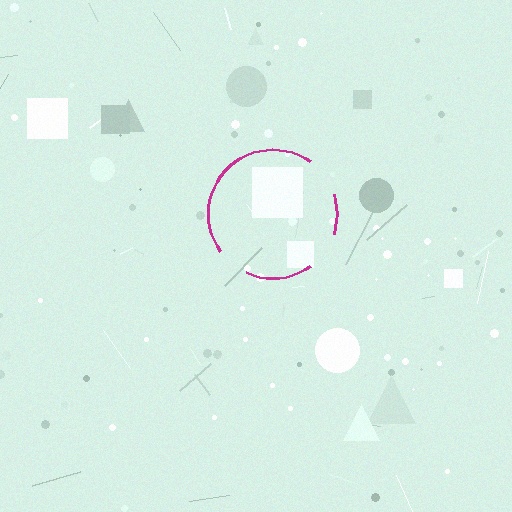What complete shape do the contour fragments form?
The contour fragments form a circle.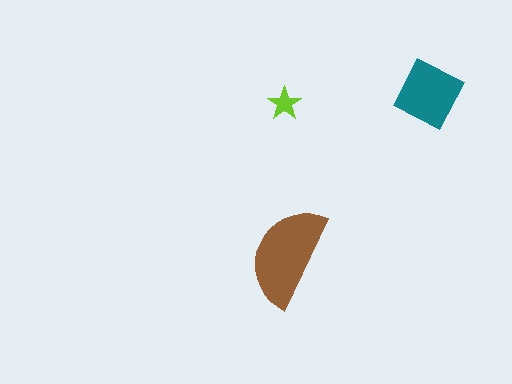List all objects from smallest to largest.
The lime star, the teal square, the brown semicircle.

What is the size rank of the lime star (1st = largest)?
3rd.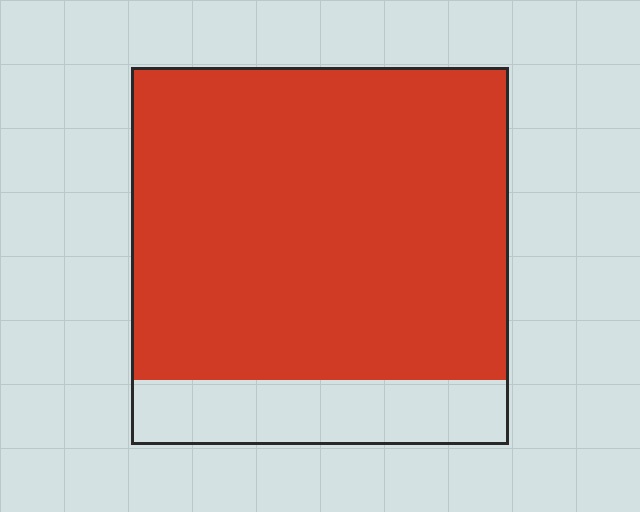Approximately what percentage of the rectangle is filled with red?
Approximately 85%.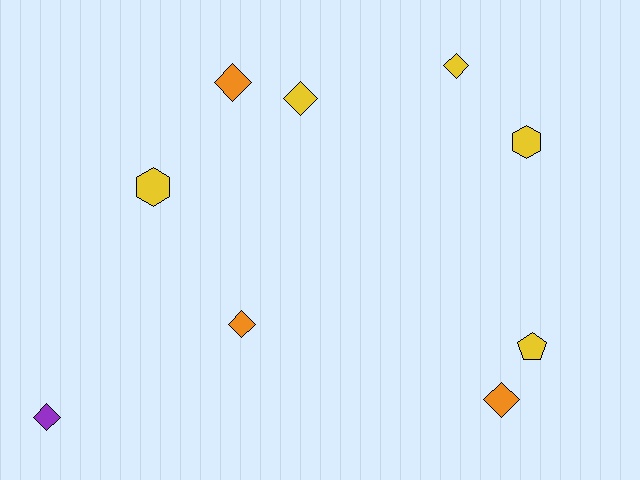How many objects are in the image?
There are 9 objects.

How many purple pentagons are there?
There are no purple pentagons.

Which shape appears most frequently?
Diamond, with 6 objects.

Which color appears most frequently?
Yellow, with 5 objects.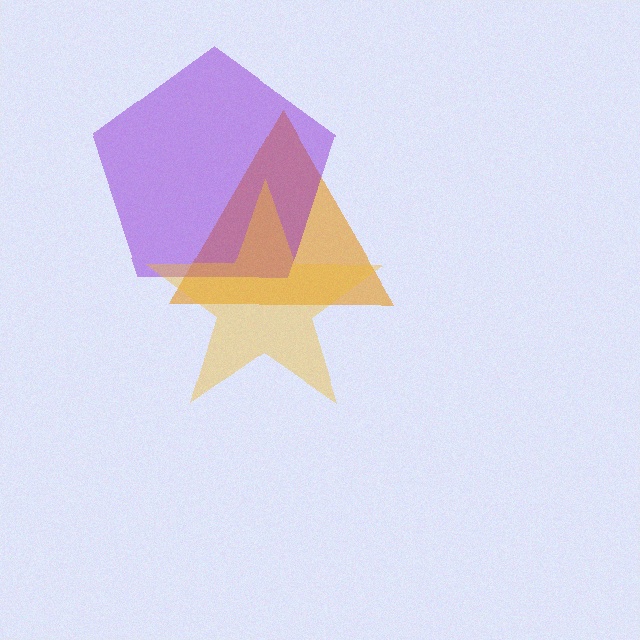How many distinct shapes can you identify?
There are 3 distinct shapes: an orange triangle, a purple pentagon, a yellow star.